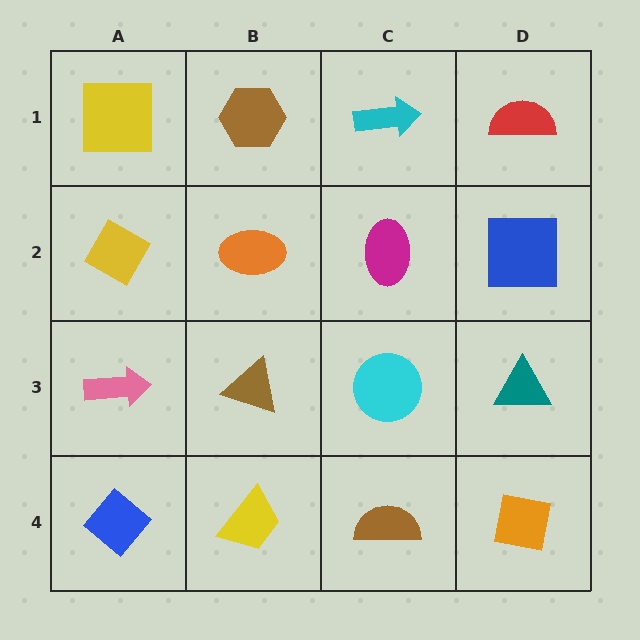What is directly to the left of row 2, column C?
An orange ellipse.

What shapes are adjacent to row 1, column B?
An orange ellipse (row 2, column B), a yellow square (row 1, column A), a cyan arrow (row 1, column C).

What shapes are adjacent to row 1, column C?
A magenta ellipse (row 2, column C), a brown hexagon (row 1, column B), a red semicircle (row 1, column D).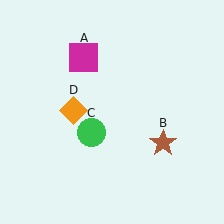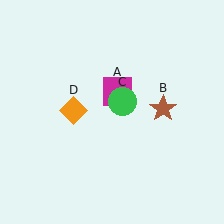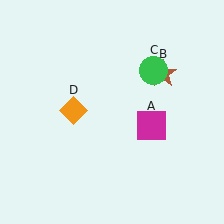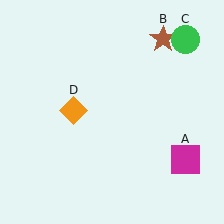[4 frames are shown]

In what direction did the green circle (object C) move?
The green circle (object C) moved up and to the right.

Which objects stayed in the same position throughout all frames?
Orange diamond (object D) remained stationary.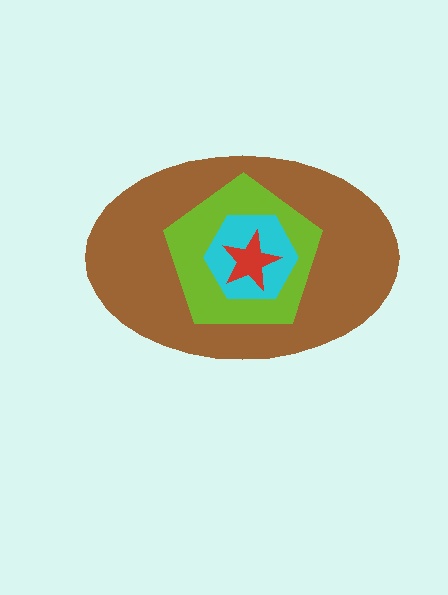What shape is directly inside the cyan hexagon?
The red star.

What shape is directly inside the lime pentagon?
The cyan hexagon.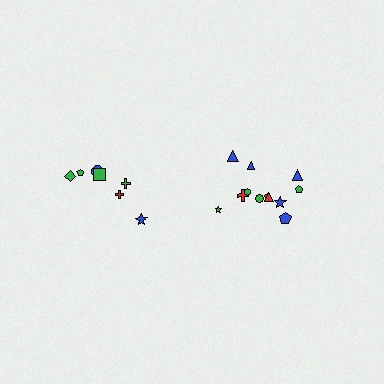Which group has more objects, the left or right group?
The right group.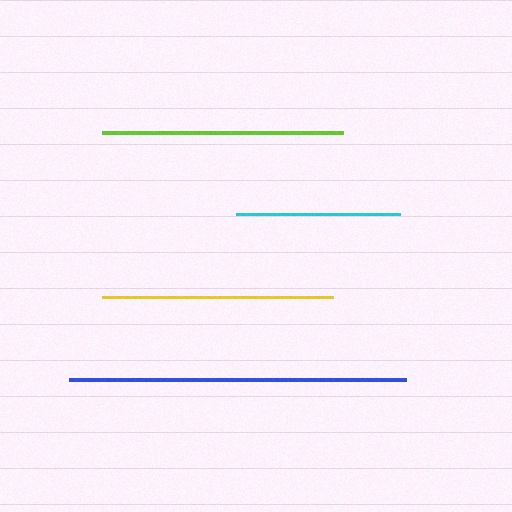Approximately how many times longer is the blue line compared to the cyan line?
The blue line is approximately 2.1 times the length of the cyan line.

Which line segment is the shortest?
The cyan line is the shortest at approximately 163 pixels.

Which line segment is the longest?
The blue line is the longest at approximately 337 pixels.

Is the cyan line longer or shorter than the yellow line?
The yellow line is longer than the cyan line.